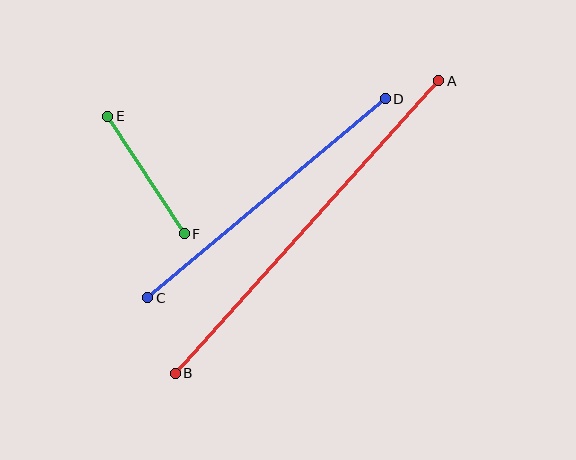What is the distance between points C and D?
The distance is approximately 310 pixels.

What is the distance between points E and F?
The distance is approximately 140 pixels.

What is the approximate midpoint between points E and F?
The midpoint is at approximately (146, 175) pixels.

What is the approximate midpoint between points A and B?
The midpoint is at approximately (307, 227) pixels.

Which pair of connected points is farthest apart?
Points A and B are farthest apart.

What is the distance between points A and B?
The distance is approximately 394 pixels.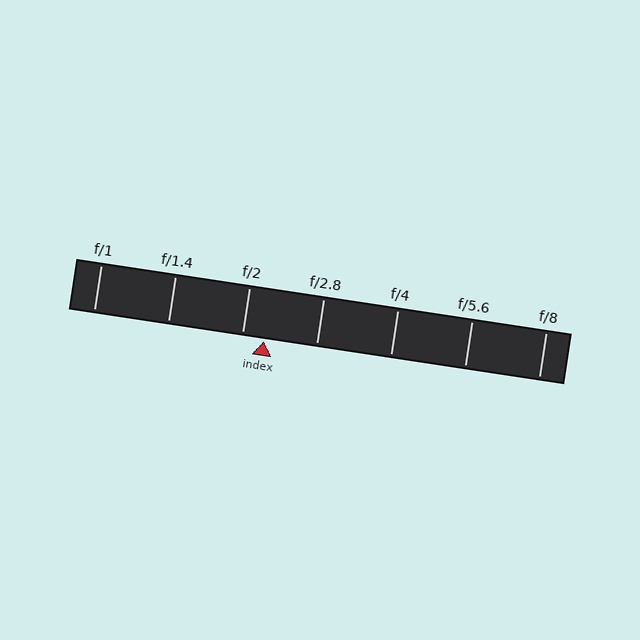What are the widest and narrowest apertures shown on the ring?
The widest aperture shown is f/1 and the narrowest is f/8.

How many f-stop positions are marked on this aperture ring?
There are 7 f-stop positions marked.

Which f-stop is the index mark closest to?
The index mark is closest to f/2.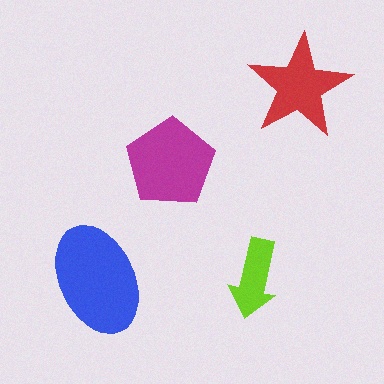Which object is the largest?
The blue ellipse.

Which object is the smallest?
The lime arrow.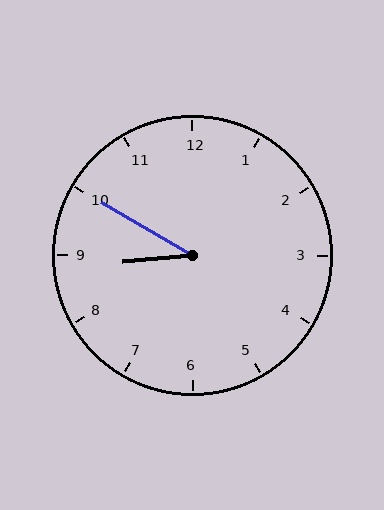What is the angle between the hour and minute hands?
Approximately 35 degrees.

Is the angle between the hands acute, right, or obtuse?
It is acute.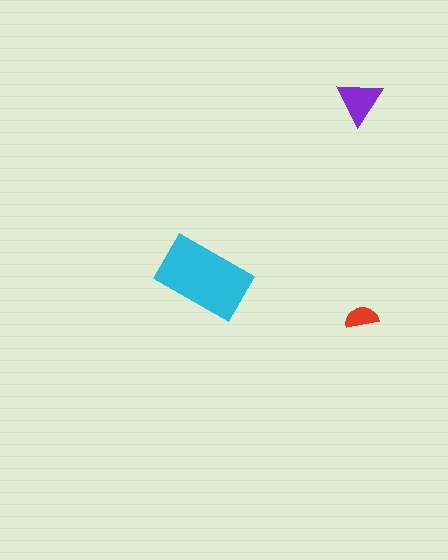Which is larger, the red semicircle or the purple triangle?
The purple triangle.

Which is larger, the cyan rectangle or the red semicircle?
The cyan rectangle.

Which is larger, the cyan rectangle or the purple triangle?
The cyan rectangle.